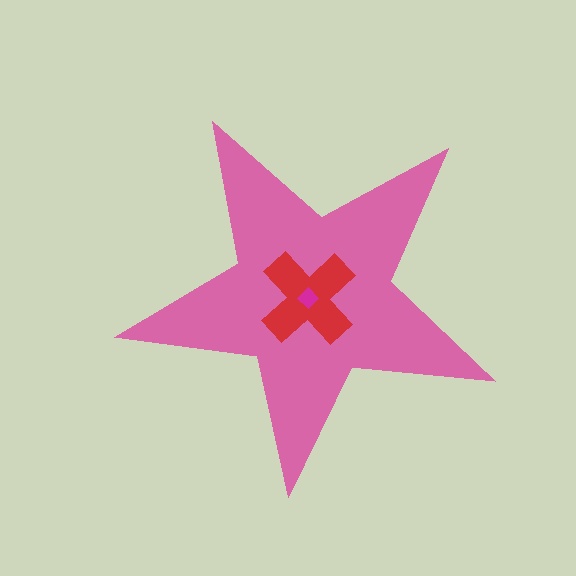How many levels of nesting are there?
3.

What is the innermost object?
The magenta diamond.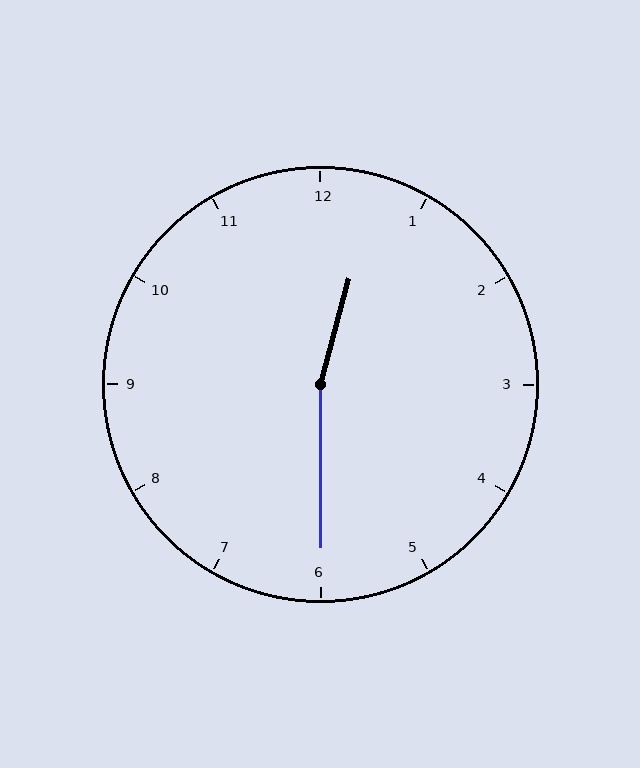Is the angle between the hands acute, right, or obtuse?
It is obtuse.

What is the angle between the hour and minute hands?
Approximately 165 degrees.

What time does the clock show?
12:30.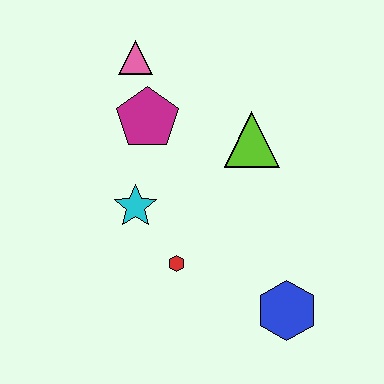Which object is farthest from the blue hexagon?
The pink triangle is farthest from the blue hexagon.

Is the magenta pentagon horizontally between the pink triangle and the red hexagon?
Yes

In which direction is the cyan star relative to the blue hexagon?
The cyan star is to the left of the blue hexagon.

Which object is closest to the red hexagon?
The cyan star is closest to the red hexagon.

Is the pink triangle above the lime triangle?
Yes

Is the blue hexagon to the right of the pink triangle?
Yes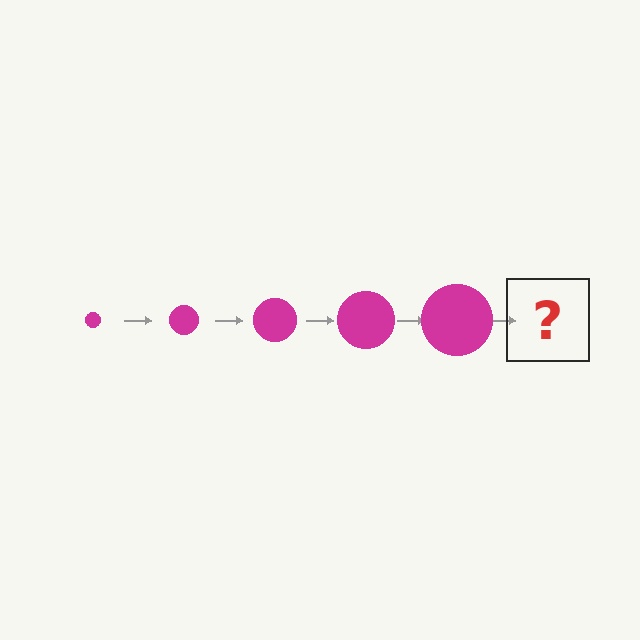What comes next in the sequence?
The next element should be a magenta circle, larger than the previous one.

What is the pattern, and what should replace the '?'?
The pattern is that the circle gets progressively larger each step. The '?' should be a magenta circle, larger than the previous one.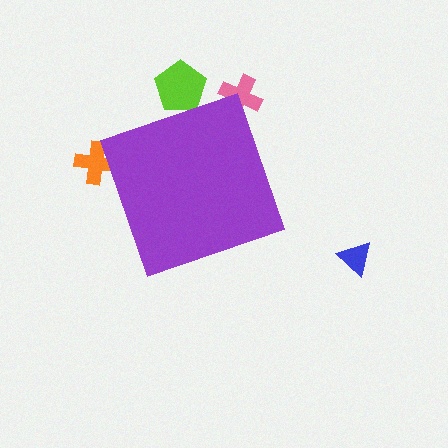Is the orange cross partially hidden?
Yes, the orange cross is partially hidden behind the purple diamond.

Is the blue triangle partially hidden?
No, the blue triangle is fully visible.